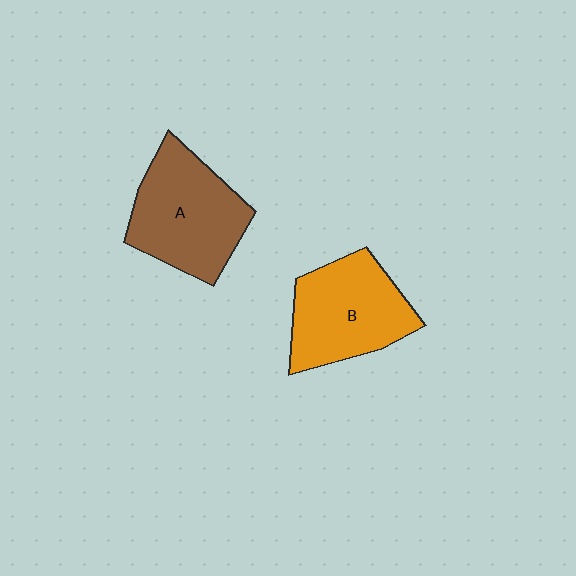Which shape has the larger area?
Shape A (brown).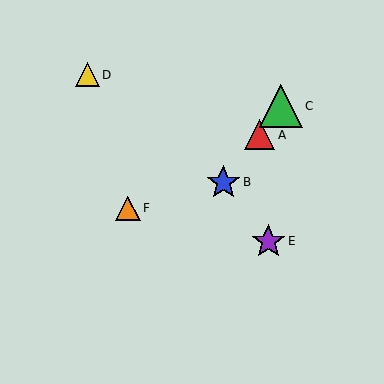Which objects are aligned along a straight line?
Objects A, B, C are aligned along a straight line.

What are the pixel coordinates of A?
Object A is at (260, 135).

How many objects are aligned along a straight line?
3 objects (A, B, C) are aligned along a straight line.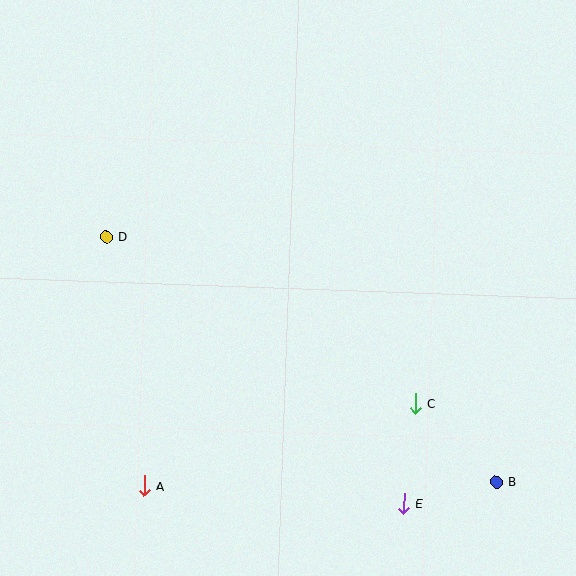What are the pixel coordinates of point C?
Point C is at (415, 404).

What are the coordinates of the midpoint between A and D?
The midpoint between A and D is at (125, 361).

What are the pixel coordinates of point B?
Point B is at (497, 482).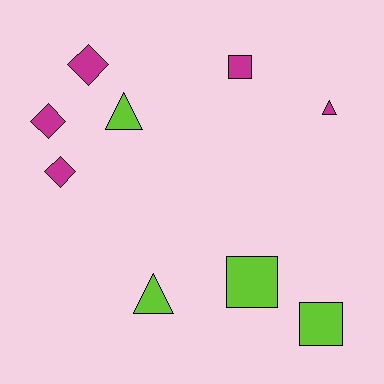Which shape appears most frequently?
Diamond, with 3 objects.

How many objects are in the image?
There are 9 objects.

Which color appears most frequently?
Magenta, with 5 objects.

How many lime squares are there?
There are 2 lime squares.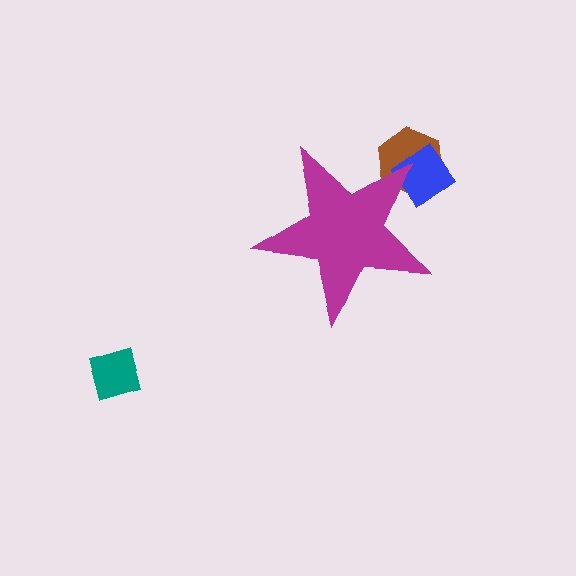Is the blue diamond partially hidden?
Yes, the blue diamond is partially hidden behind the magenta star.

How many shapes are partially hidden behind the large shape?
2 shapes are partially hidden.